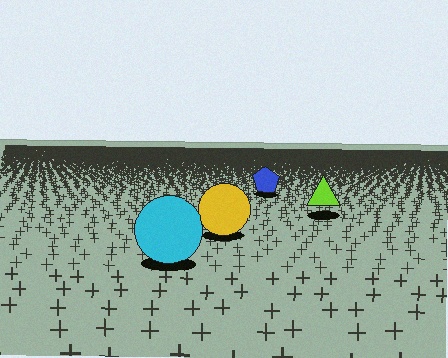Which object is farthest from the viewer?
The blue pentagon is farthest from the viewer. It appears smaller and the ground texture around it is denser.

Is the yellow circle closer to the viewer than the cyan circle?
No. The cyan circle is closer — you can tell from the texture gradient: the ground texture is coarser near it.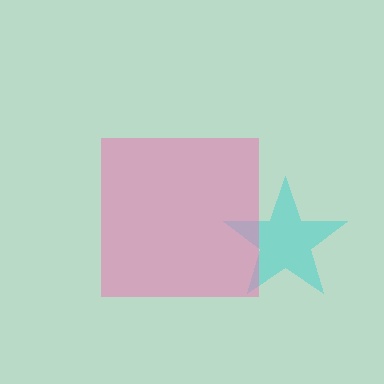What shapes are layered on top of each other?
The layered shapes are: a cyan star, a pink square.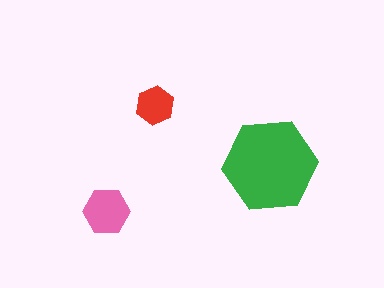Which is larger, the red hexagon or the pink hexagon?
The pink one.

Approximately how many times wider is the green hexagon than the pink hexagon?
About 2 times wider.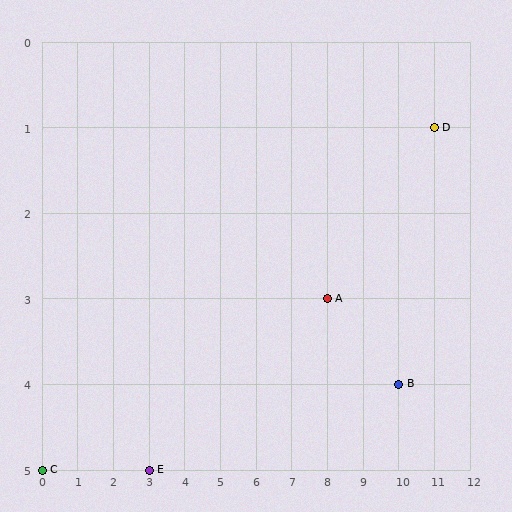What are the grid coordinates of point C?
Point C is at grid coordinates (0, 5).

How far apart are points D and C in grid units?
Points D and C are 11 columns and 4 rows apart (about 11.7 grid units diagonally).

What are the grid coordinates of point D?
Point D is at grid coordinates (11, 1).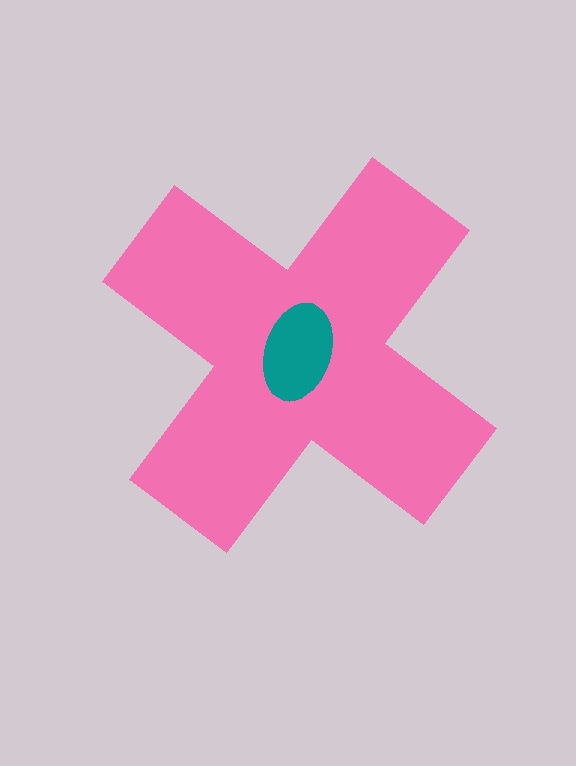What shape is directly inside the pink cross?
The teal ellipse.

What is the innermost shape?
The teal ellipse.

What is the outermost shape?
The pink cross.